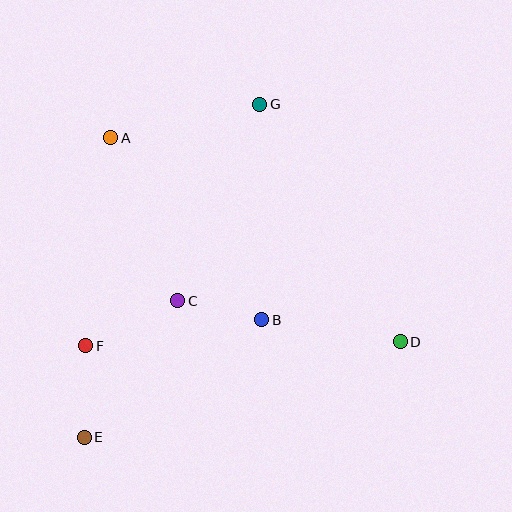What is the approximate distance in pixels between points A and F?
The distance between A and F is approximately 209 pixels.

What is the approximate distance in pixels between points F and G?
The distance between F and G is approximately 298 pixels.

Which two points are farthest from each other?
Points E and G are farthest from each other.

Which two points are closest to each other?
Points B and C are closest to each other.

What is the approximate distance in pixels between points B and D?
The distance between B and D is approximately 140 pixels.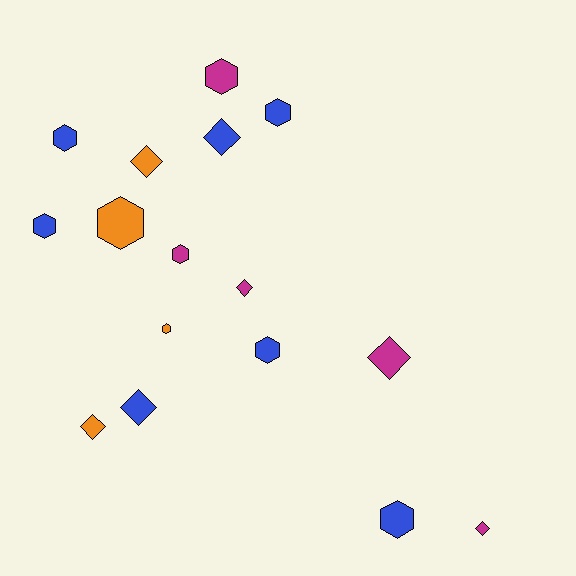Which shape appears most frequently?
Hexagon, with 9 objects.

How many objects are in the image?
There are 16 objects.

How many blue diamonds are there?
There are 2 blue diamonds.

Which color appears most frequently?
Blue, with 7 objects.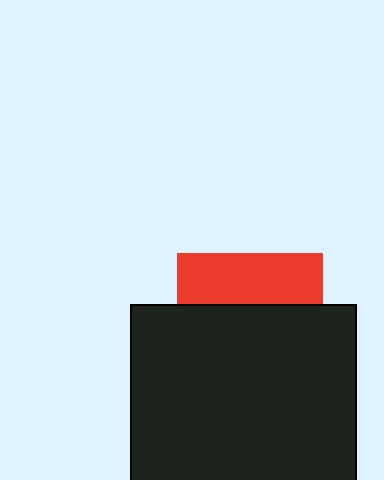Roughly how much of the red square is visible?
A small part of it is visible (roughly 35%).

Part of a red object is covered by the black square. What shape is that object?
It is a square.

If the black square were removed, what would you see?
You would see the complete red square.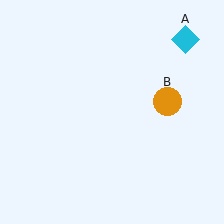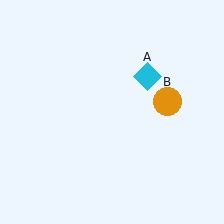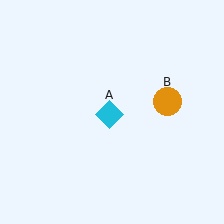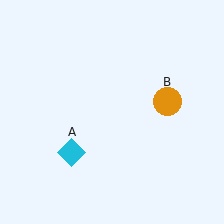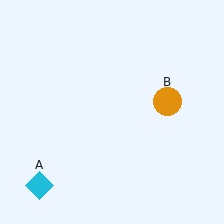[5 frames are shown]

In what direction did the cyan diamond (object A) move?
The cyan diamond (object A) moved down and to the left.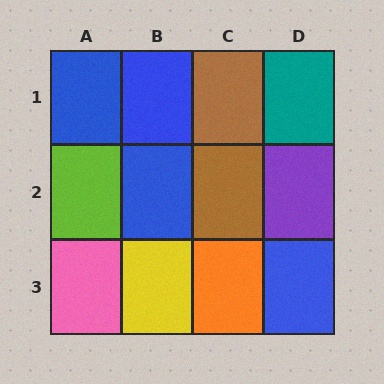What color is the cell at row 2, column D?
Purple.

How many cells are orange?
1 cell is orange.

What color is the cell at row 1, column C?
Brown.